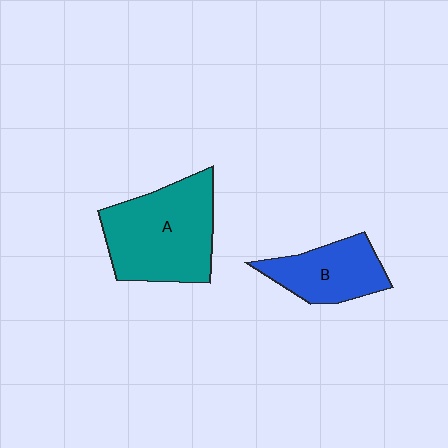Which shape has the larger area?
Shape A (teal).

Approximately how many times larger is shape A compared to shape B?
Approximately 1.7 times.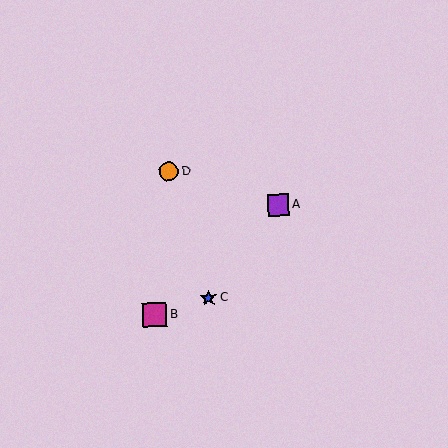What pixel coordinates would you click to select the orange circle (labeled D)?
Click at (169, 172) to select the orange circle D.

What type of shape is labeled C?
Shape C is a blue star.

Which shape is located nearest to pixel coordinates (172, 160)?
The orange circle (labeled D) at (169, 172) is nearest to that location.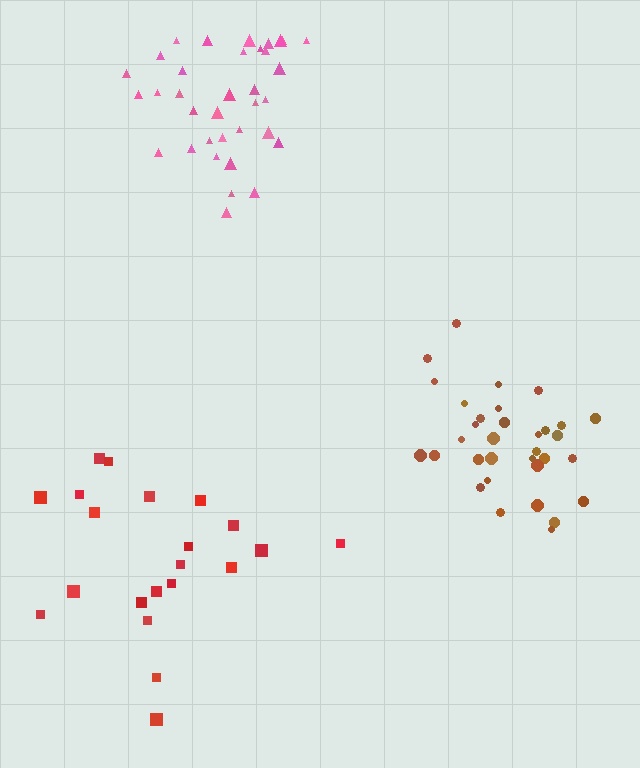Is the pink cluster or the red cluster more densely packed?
Pink.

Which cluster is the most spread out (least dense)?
Red.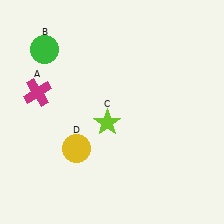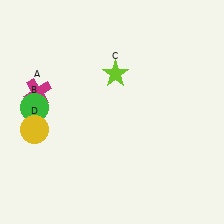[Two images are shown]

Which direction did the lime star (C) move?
The lime star (C) moved up.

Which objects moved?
The objects that moved are: the green circle (B), the lime star (C), the yellow circle (D).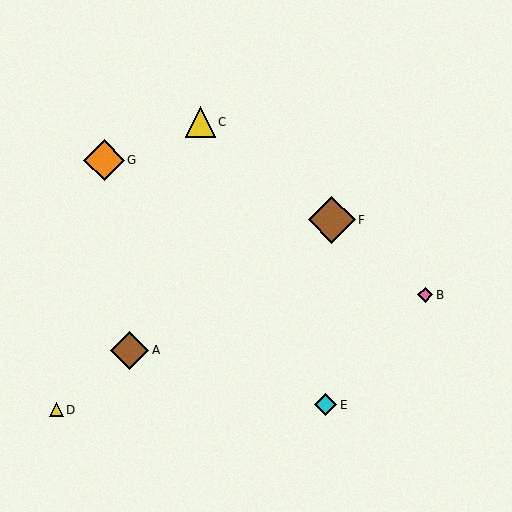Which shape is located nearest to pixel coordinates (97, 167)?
The orange diamond (labeled G) at (104, 160) is nearest to that location.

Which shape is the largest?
The brown diamond (labeled F) is the largest.